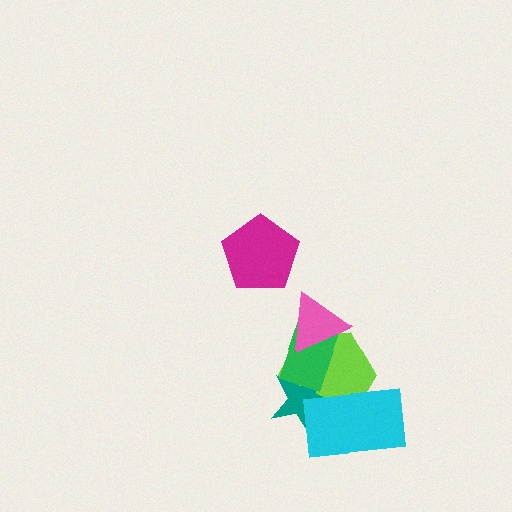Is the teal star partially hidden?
Yes, it is partially covered by another shape.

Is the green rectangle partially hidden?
Yes, it is partially covered by another shape.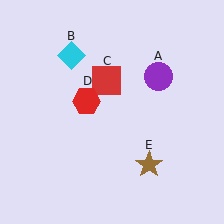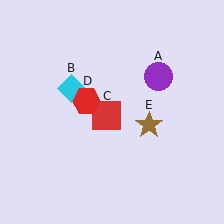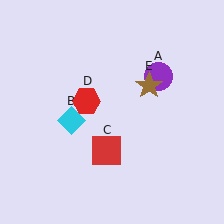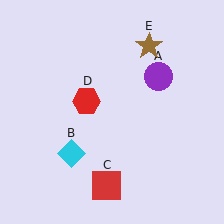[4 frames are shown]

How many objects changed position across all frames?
3 objects changed position: cyan diamond (object B), red square (object C), brown star (object E).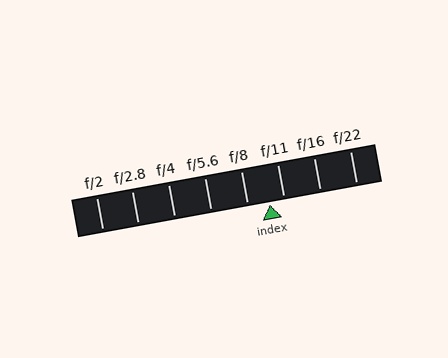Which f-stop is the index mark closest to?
The index mark is closest to f/11.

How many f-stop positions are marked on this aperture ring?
There are 8 f-stop positions marked.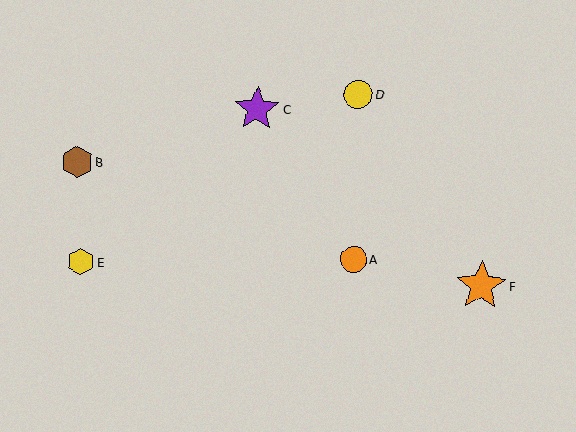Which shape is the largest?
The orange star (labeled F) is the largest.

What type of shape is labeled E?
Shape E is a yellow hexagon.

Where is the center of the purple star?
The center of the purple star is at (257, 109).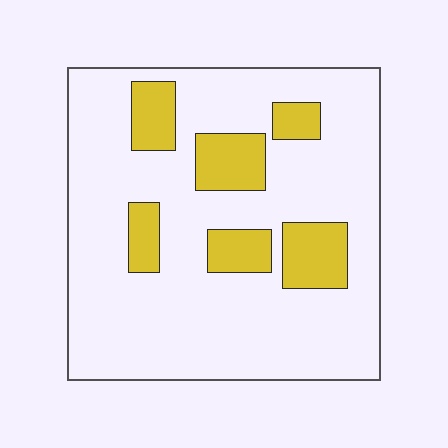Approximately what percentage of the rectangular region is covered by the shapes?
Approximately 20%.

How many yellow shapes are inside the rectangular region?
6.